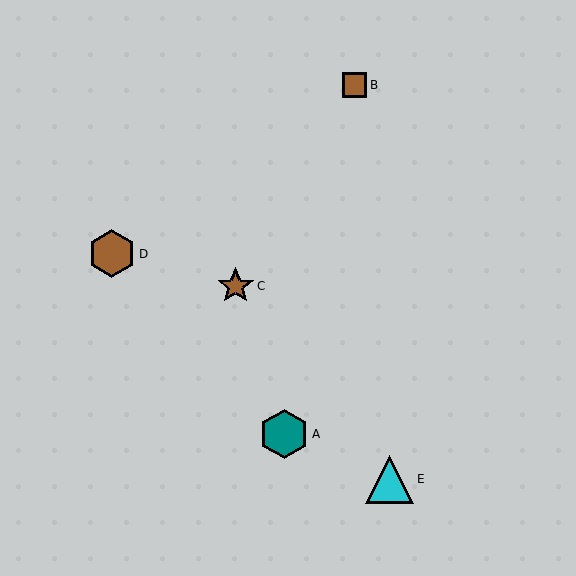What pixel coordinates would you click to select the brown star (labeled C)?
Click at (236, 286) to select the brown star C.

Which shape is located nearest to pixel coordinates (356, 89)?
The brown square (labeled B) at (354, 85) is nearest to that location.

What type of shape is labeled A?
Shape A is a teal hexagon.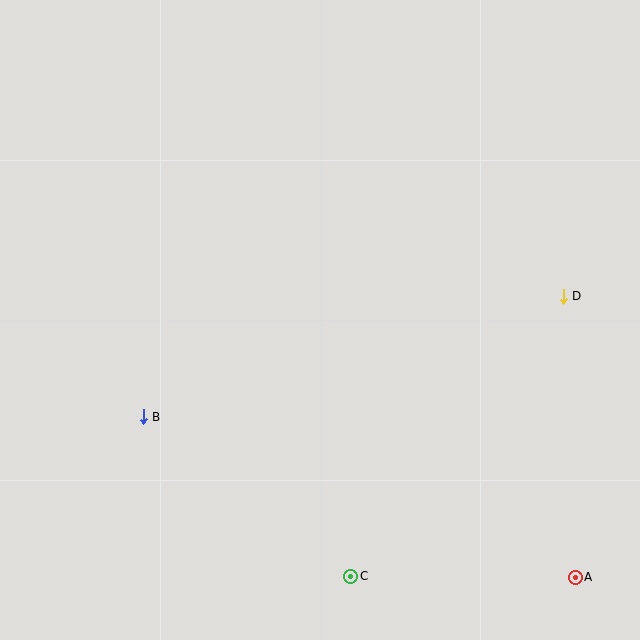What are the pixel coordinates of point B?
Point B is at (143, 417).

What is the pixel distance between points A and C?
The distance between A and C is 224 pixels.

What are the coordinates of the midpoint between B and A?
The midpoint between B and A is at (359, 497).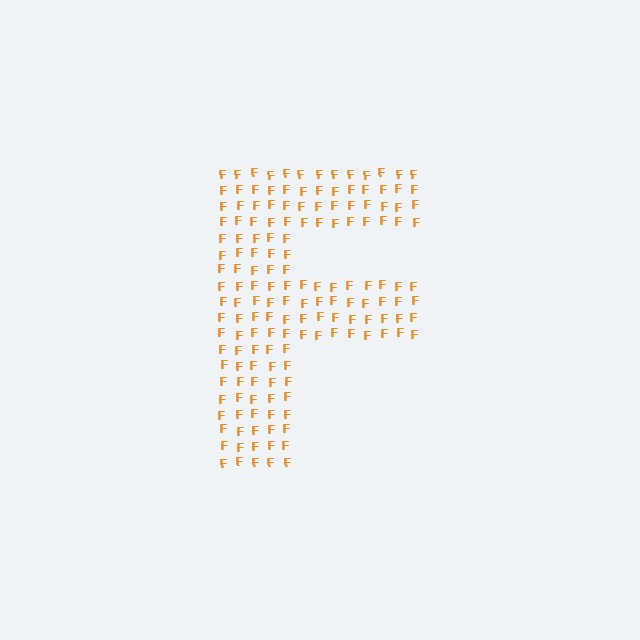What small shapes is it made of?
It is made of small letter F's.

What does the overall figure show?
The overall figure shows the letter F.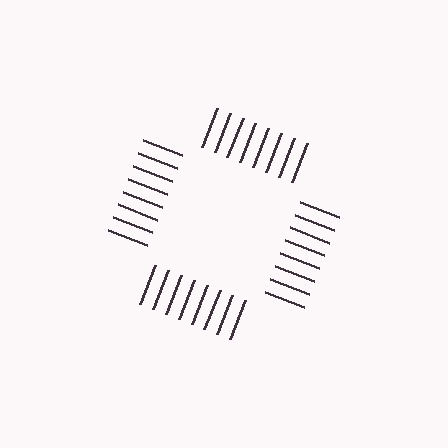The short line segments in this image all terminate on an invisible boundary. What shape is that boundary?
An illusory square — the line segments terminate on its edges but no continuous stroke is drawn.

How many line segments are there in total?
32 — 8 along each of the 4 edges.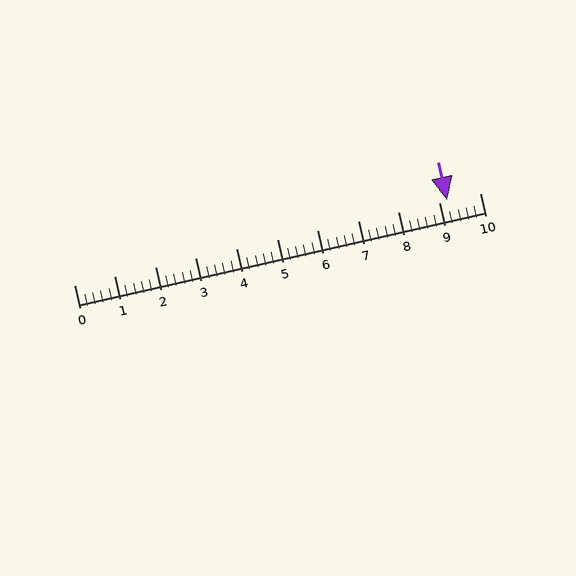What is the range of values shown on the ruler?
The ruler shows values from 0 to 10.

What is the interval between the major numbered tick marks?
The major tick marks are spaced 1 units apart.